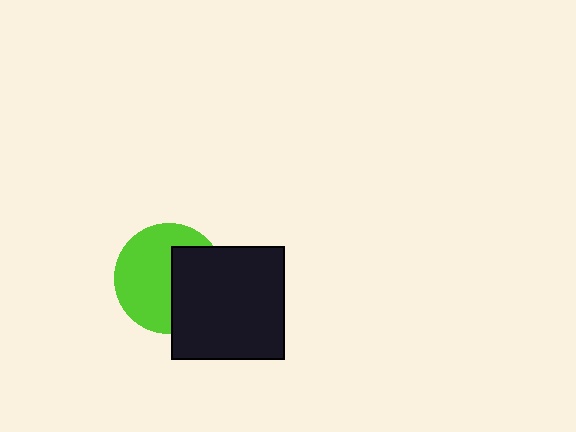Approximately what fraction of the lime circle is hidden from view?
Roughly 40% of the lime circle is hidden behind the black square.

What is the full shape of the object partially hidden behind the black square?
The partially hidden object is a lime circle.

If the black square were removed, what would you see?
You would see the complete lime circle.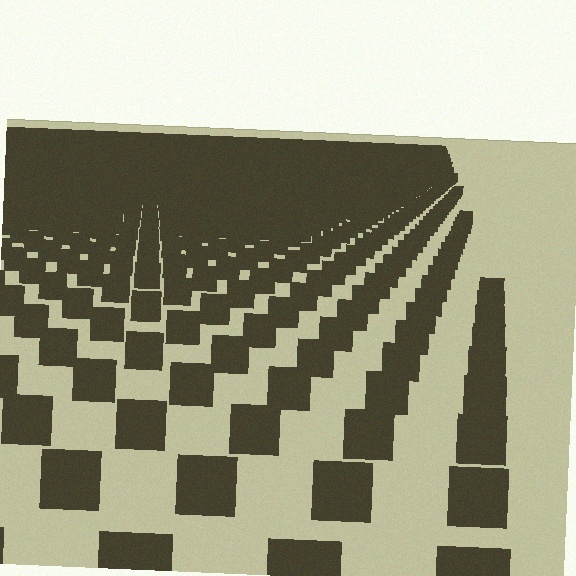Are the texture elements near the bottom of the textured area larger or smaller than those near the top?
Larger. Near the bottom, elements are closer to the viewer and appear at a bigger on-screen size.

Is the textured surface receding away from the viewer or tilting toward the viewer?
The surface is receding away from the viewer. Texture elements get smaller and denser toward the top.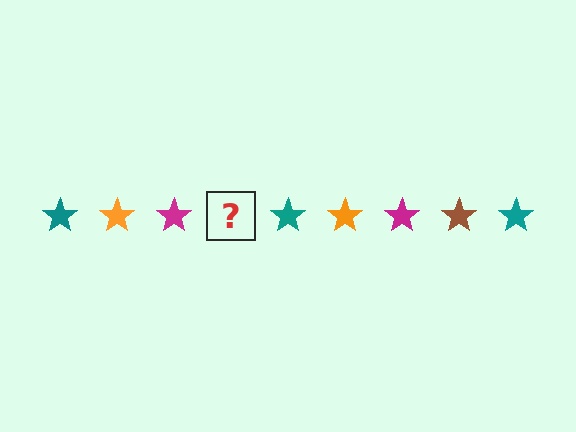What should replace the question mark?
The question mark should be replaced with a brown star.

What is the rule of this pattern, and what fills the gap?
The rule is that the pattern cycles through teal, orange, magenta, brown stars. The gap should be filled with a brown star.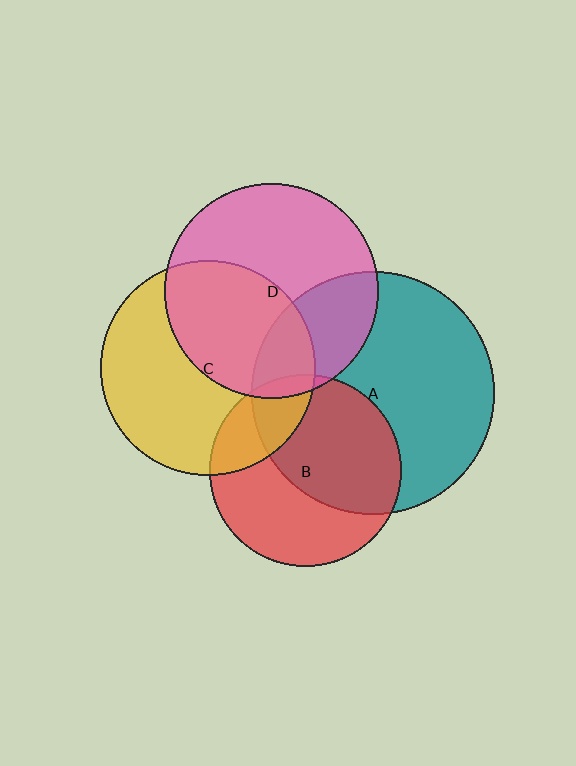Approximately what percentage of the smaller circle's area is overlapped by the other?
Approximately 5%.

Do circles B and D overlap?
Yes.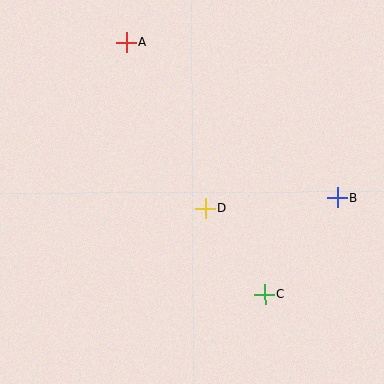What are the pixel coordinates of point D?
Point D is at (205, 208).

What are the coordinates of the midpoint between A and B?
The midpoint between A and B is at (232, 120).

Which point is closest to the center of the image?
Point D at (205, 208) is closest to the center.